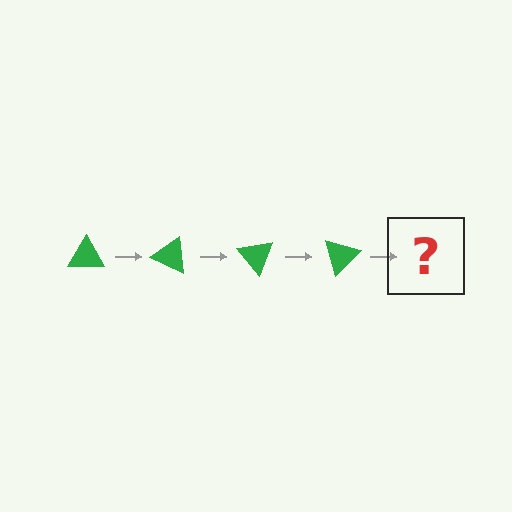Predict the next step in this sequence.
The next step is a green triangle rotated 100 degrees.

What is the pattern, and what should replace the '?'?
The pattern is that the triangle rotates 25 degrees each step. The '?' should be a green triangle rotated 100 degrees.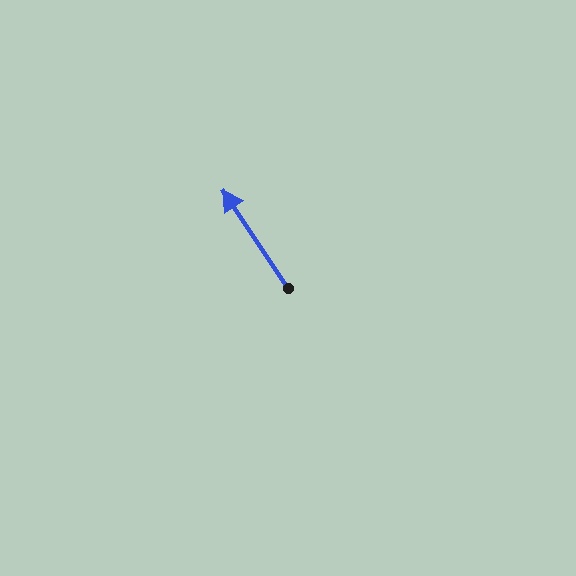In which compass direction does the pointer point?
Northwest.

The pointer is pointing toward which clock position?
Roughly 11 o'clock.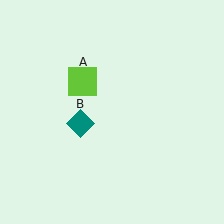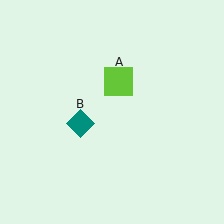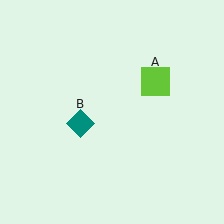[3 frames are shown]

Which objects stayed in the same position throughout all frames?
Teal diamond (object B) remained stationary.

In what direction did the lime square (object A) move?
The lime square (object A) moved right.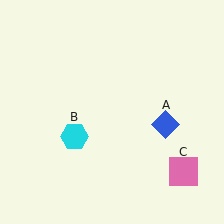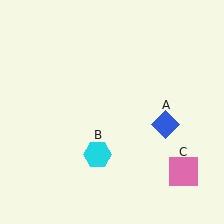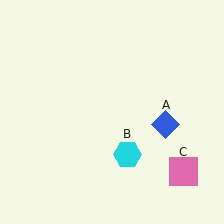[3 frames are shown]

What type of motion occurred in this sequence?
The cyan hexagon (object B) rotated counterclockwise around the center of the scene.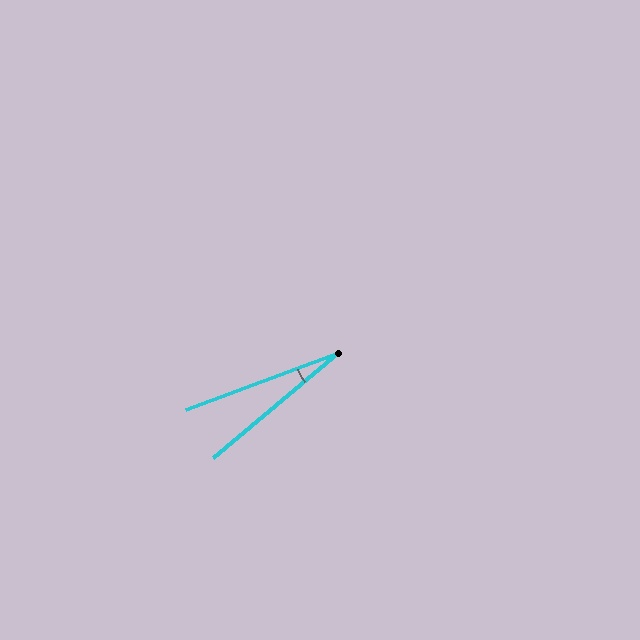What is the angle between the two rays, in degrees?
Approximately 20 degrees.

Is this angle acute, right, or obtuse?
It is acute.